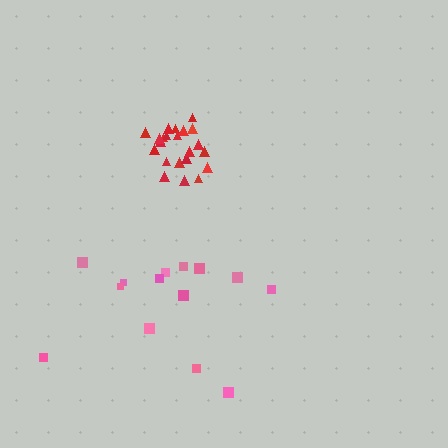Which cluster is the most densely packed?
Red.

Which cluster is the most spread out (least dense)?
Pink.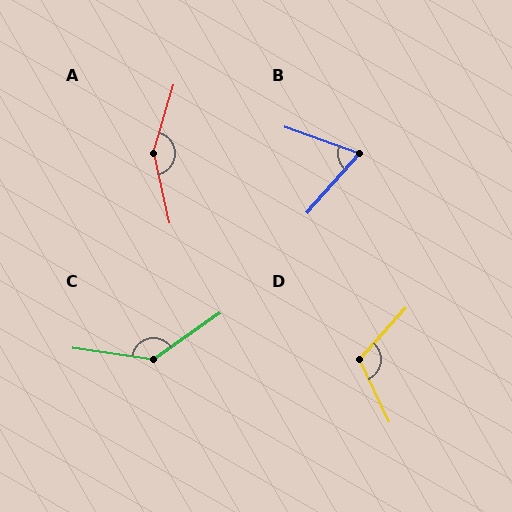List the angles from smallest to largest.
B (68°), D (113°), C (136°), A (151°).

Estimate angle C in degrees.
Approximately 136 degrees.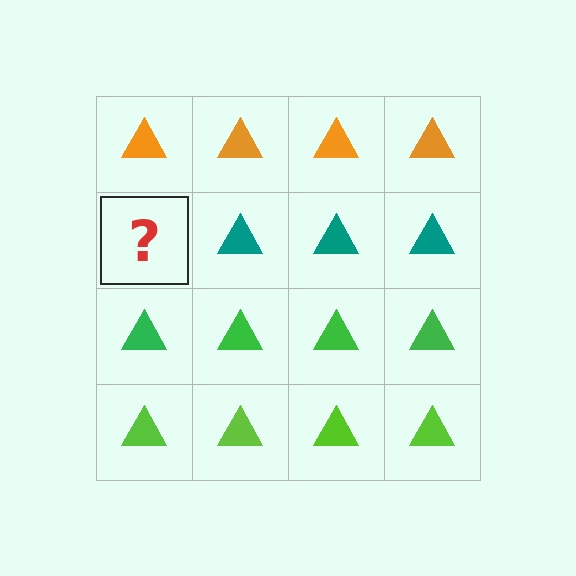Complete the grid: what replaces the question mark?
The question mark should be replaced with a teal triangle.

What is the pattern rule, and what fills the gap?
The rule is that each row has a consistent color. The gap should be filled with a teal triangle.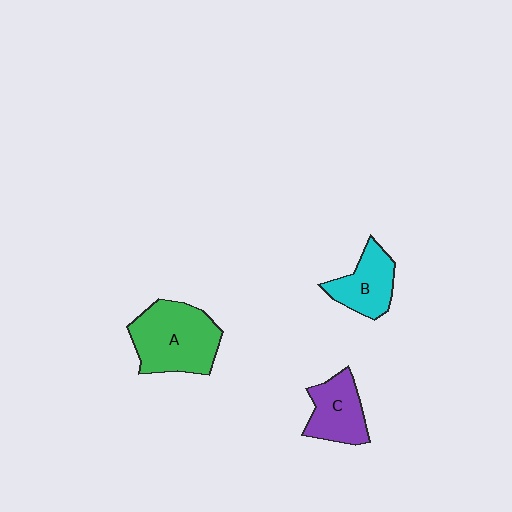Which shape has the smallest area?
Shape B (cyan).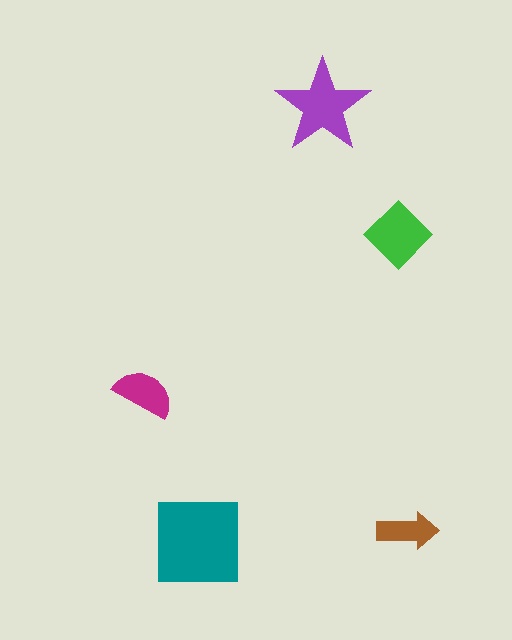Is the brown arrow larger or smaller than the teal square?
Smaller.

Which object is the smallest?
The brown arrow.